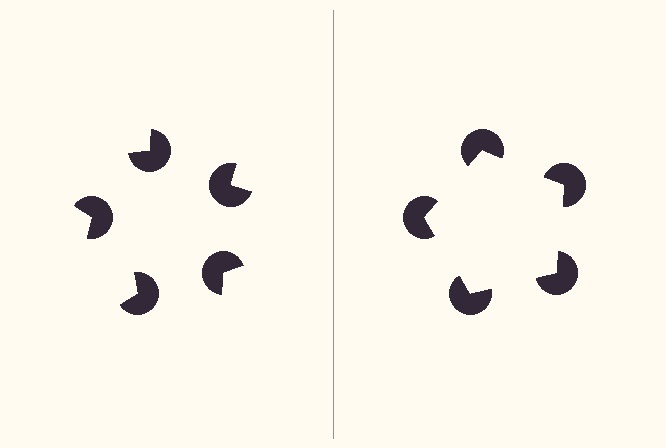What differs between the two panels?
The pac-man discs are positioned identically on both sides; only the wedge orientations differ. On the right they align to a pentagon; on the left they are misaligned.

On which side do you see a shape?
An illusory pentagon appears on the right side. On the left side the wedge cuts are rotated, so no coherent shape forms.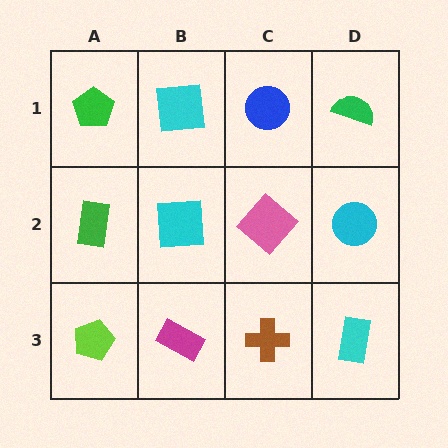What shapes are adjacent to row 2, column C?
A blue circle (row 1, column C), a brown cross (row 3, column C), a cyan square (row 2, column B), a cyan circle (row 2, column D).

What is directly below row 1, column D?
A cyan circle.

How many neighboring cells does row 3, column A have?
2.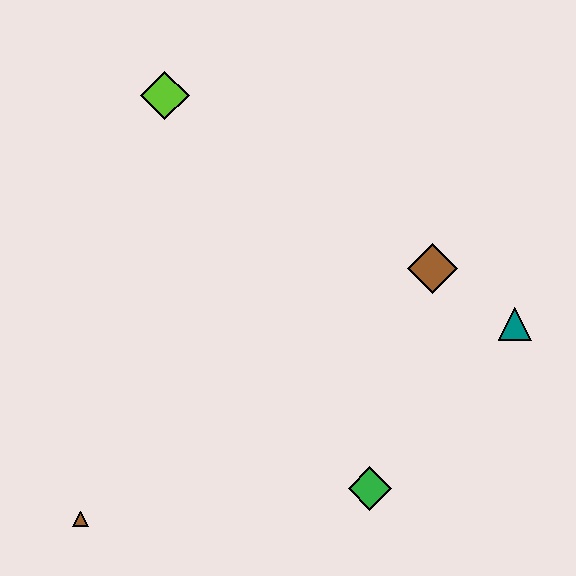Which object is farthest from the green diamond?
The lime diamond is farthest from the green diamond.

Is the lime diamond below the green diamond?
No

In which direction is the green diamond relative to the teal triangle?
The green diamond is below the teal triangle.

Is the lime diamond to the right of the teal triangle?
No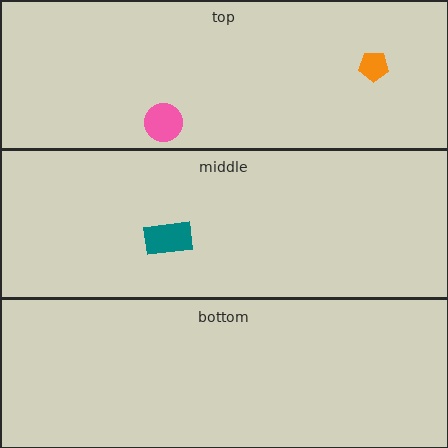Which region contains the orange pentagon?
The top region.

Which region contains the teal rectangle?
The middle region.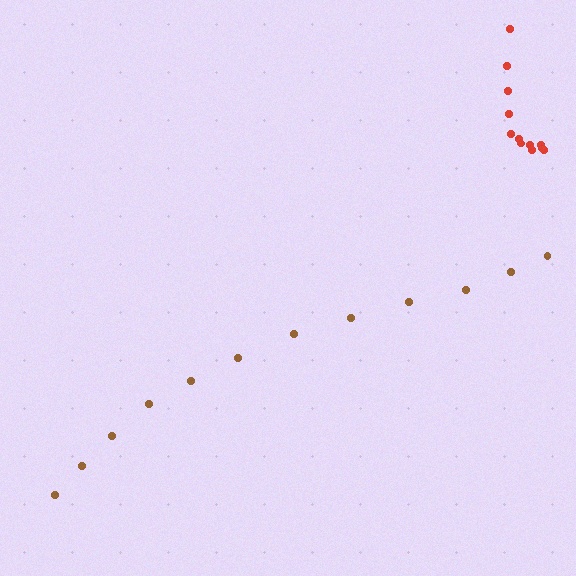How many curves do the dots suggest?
There are 2 distinct paths.